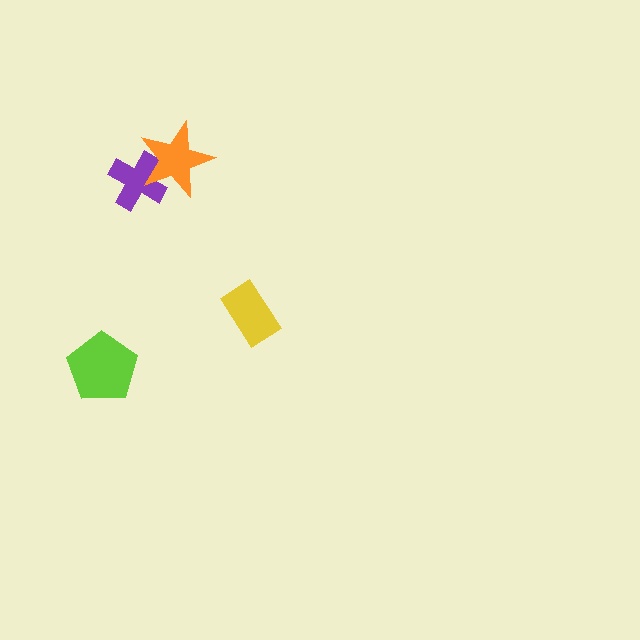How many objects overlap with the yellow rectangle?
0 objects overlap with the yellow rectangle.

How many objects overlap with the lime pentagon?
0 objects overlap with the lime pentagon.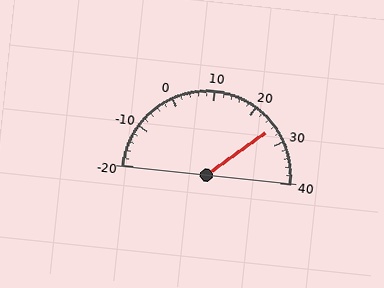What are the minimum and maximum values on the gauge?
The gauge ranges from -20 to 40.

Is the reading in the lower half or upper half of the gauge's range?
The reading is in the upper half of the range (-20 to 40).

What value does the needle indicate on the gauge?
The needle indicates approximately 26.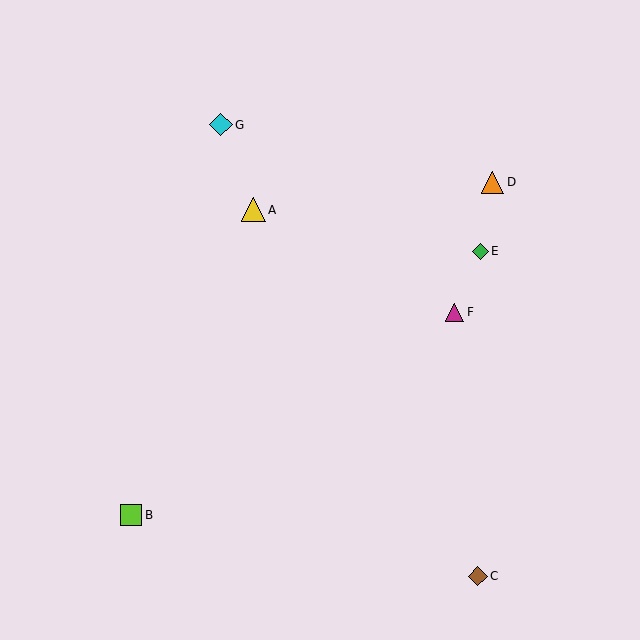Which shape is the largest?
The yellow triangle (labeled A) is the largest.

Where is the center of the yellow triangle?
The center of the yellow triangle is at (253, 210).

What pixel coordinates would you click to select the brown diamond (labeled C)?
Click at (478, 576) to select the brown diamond C.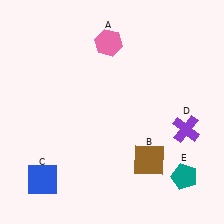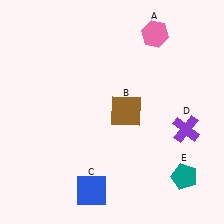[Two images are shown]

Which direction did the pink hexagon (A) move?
The pink hexagon (A) moved right.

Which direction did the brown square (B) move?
The brown square (B) moved up.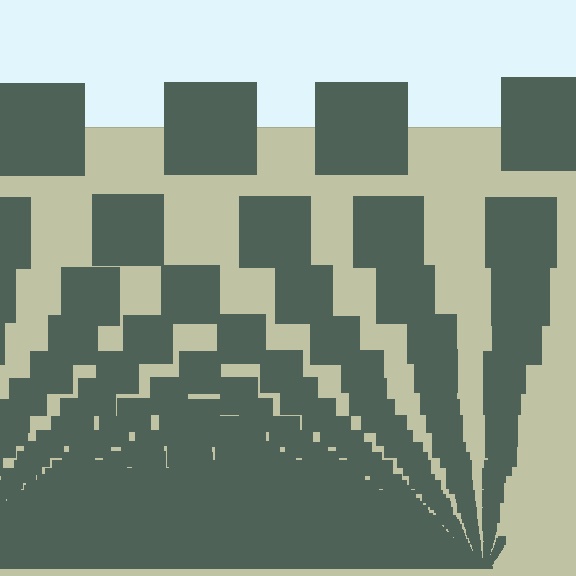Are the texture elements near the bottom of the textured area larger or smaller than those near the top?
Smaller. The gradient is inverted — elements near the bottom are smaller and denser.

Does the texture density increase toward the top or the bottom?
Density increases toward the bottom.